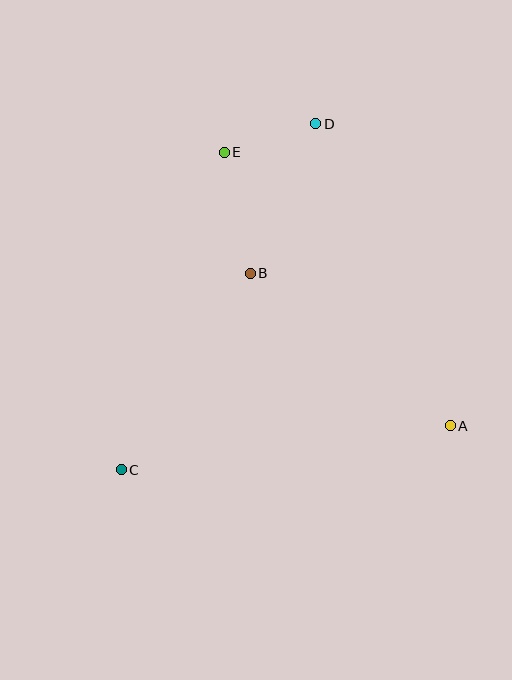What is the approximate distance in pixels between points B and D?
The distance between B and D is approximately 163 pixels.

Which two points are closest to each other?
Points D and E are closest to each other.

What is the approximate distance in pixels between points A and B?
The distance between A and B is approximately 252 pixels.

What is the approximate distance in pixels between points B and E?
The distance between B and E is approximately 123 pixels.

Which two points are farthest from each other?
Points C and D are farthest from each other.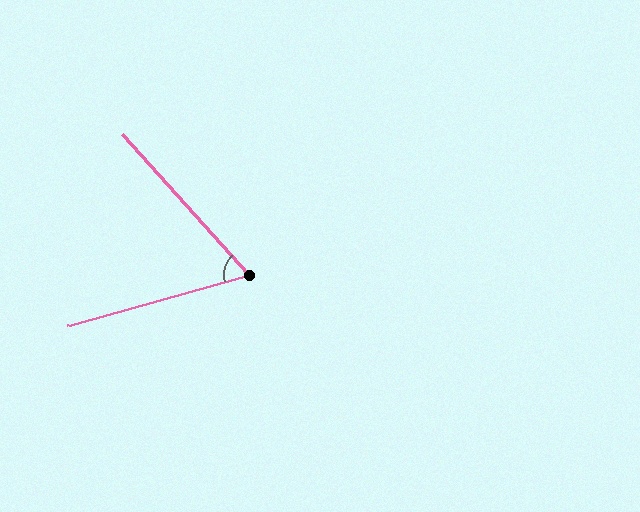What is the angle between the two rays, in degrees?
Approximately 64 degrees.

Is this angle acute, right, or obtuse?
It is acute.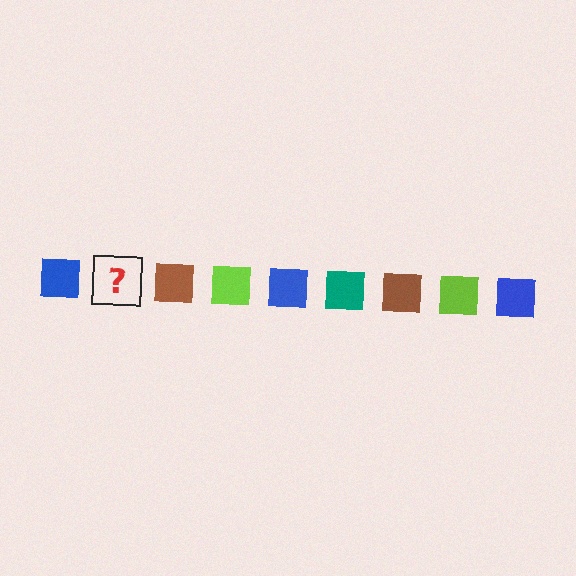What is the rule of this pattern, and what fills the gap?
The rule is that the pattern cycles through blue, teal, brown, lime squares. The gap should be filled with a teal square.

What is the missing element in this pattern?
The missing element is a teal square.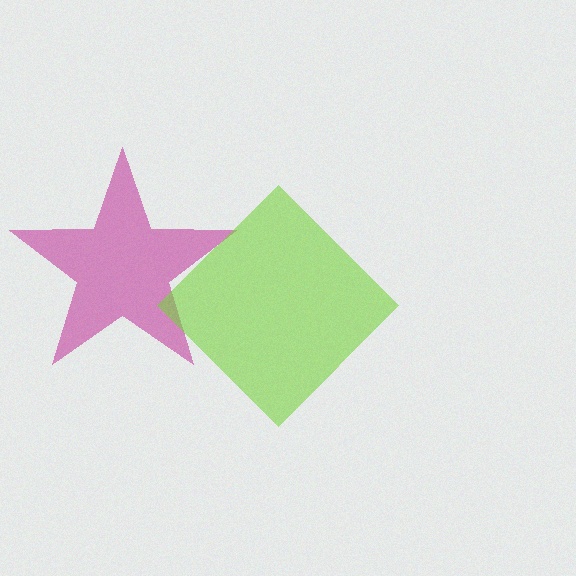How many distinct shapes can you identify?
There are 2 distinct shapes: a magenta star, a lime diamond.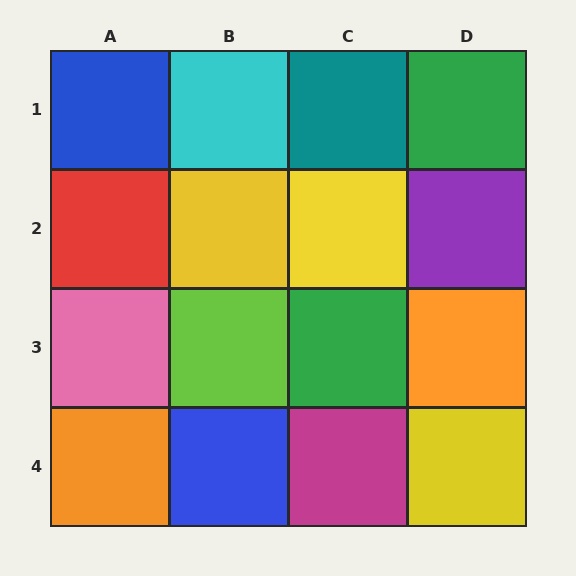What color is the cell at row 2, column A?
Red.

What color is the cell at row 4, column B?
Blue.